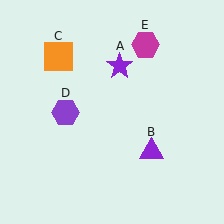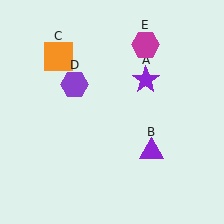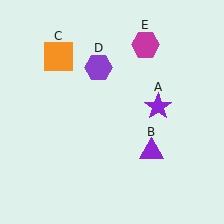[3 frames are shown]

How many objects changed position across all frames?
2 objects changed position: purple star (object A), purple hexagon (object D).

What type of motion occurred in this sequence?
The purple star (object A), purple hexagon (object D) rotated clockwise around the center of the scene.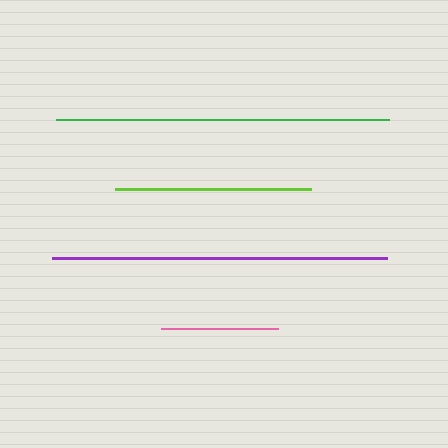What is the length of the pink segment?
The pink segment is approximately 116 pixels long.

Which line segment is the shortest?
The pink line is the shortest at approximately 116 pixels.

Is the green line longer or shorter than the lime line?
The green line is longer than the lime line.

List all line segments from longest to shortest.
From longest to shortest: purple, green, lime, pink.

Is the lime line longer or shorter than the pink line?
The lime line is longer than the pink line.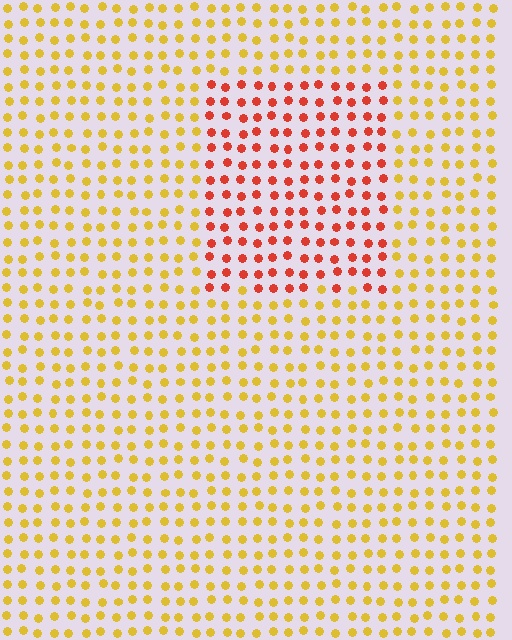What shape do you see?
I see a rectangle.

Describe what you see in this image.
The image is filled with small yellow elements in a uniform arrangement. A rectangle-shaped region is visible where the elements are tinted to a slightly different hue, forming a subtle color boundary.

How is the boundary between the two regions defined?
The boundary is defined purely by a slight shift in hue (about 46 degrees). Spacing, size, and orientation are identical on both sides.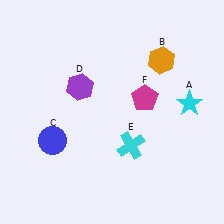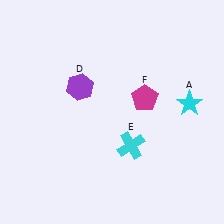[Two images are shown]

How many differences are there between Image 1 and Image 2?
There are 2 differences between the two images.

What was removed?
The orange hexagon (B), the blue circle (C) were removed in Image 2.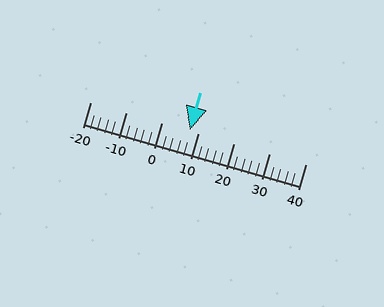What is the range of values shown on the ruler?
The ruler shows values from -20 to 40.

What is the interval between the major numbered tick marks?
The major tick marks are spaced 10 units apart.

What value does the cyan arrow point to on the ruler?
The cyan arrow points to approximately 8.